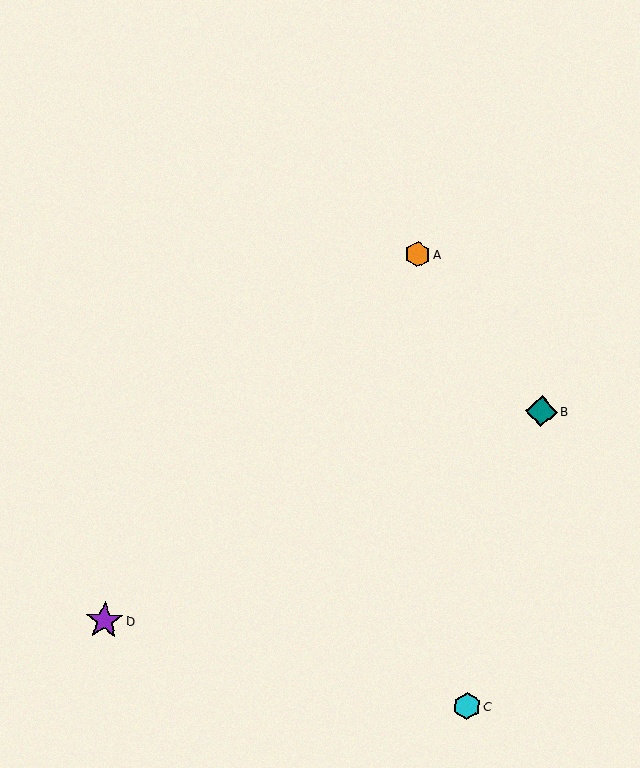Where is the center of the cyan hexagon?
The center of the cyan hexagon is at (467, 706).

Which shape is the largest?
The purple star (labeled D) is the largest.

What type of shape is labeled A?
Shape A is an orange hexagon.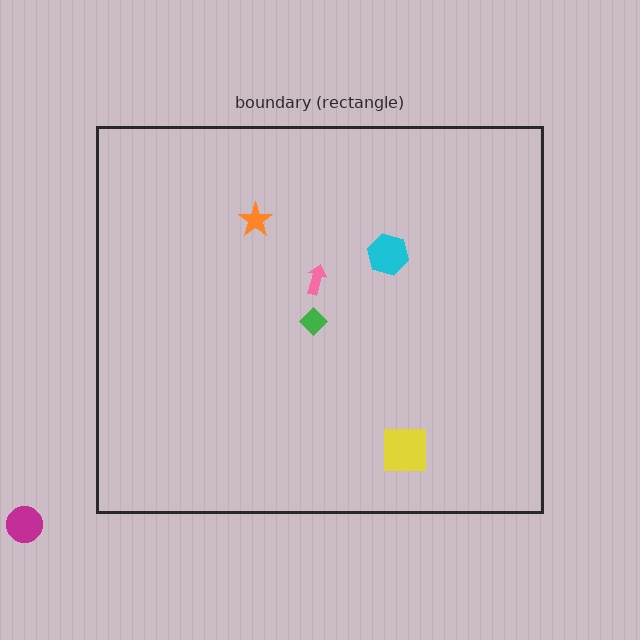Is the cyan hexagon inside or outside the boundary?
Inside.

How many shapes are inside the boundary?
5 inside, 1 outside.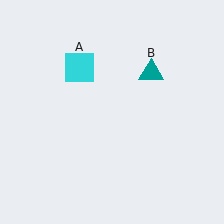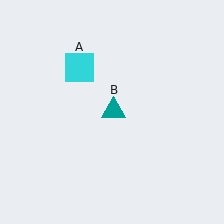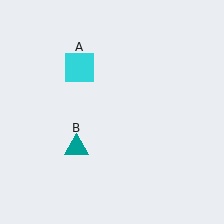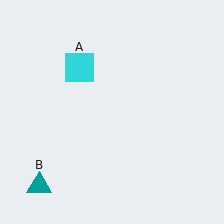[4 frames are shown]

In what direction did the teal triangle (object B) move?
The teal triangle (object B) moved down and to the left.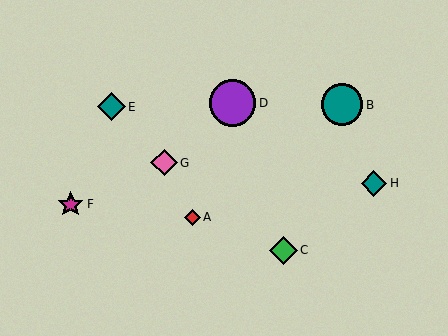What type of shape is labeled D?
Shape D is a purple circle.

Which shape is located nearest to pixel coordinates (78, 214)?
The magenta star (labeled F) at (71, 204) is nearest to that location.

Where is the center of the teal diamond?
The center of the teal diamond is at (112, 107).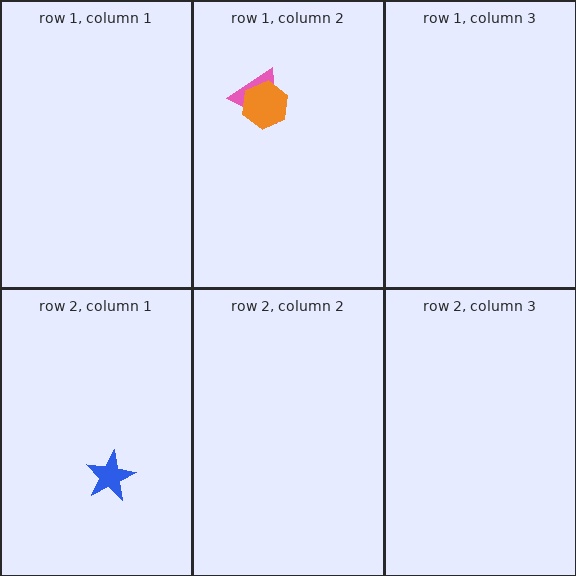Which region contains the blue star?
The row 2, column 1 region.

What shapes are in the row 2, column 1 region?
The blue star.